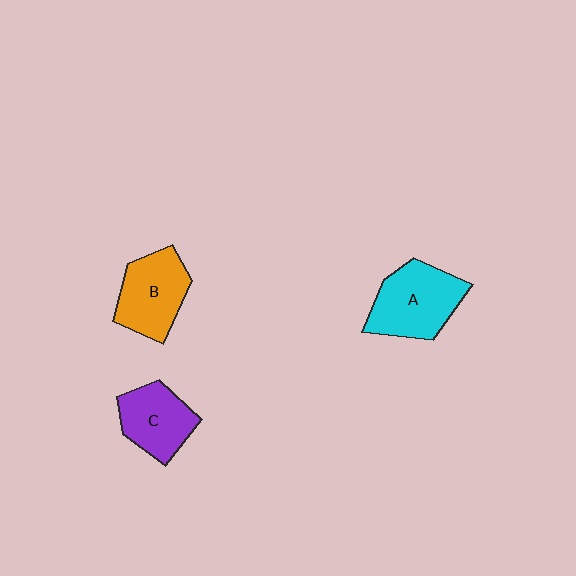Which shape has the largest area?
Shape A (cyan).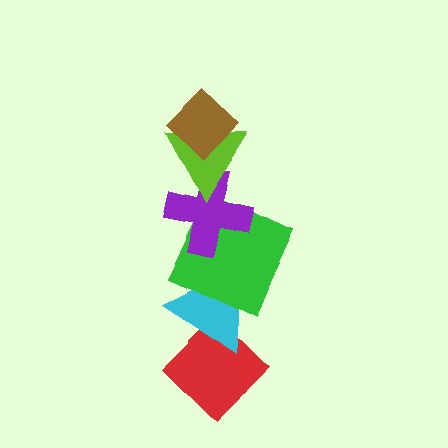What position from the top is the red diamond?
The red diamond is 6th from the top.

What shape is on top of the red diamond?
The cyan triangle is on top of the red diamond.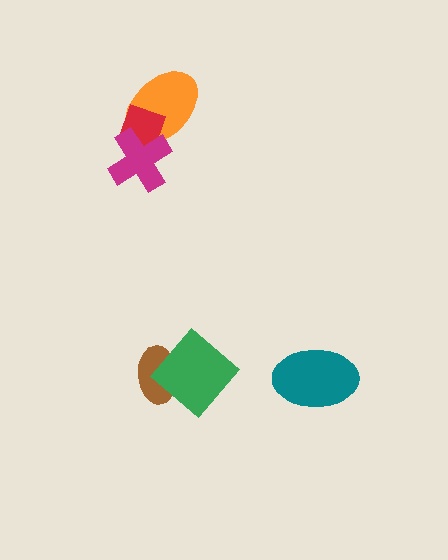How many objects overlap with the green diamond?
1 object overlaps with the green diamond.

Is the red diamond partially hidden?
Yes, it is partially covered by another shape.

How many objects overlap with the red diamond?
2 objects overlap with the red diamond.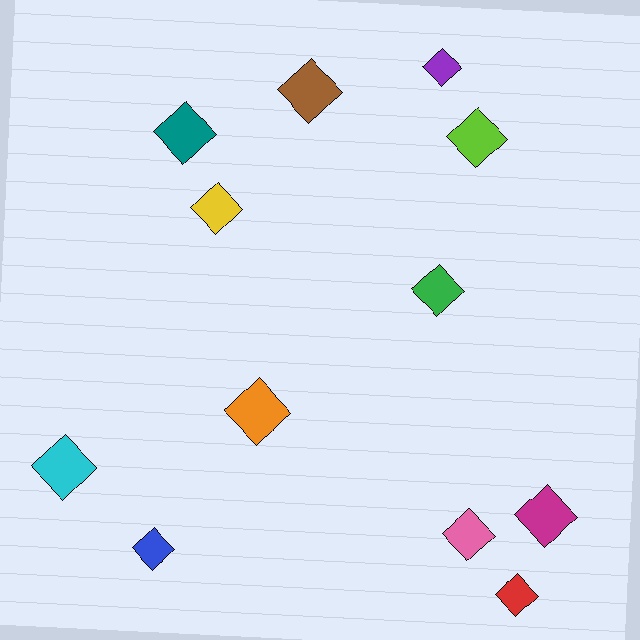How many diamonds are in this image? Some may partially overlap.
There are 12 diamonds.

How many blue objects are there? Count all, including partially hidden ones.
There is 1 blue object.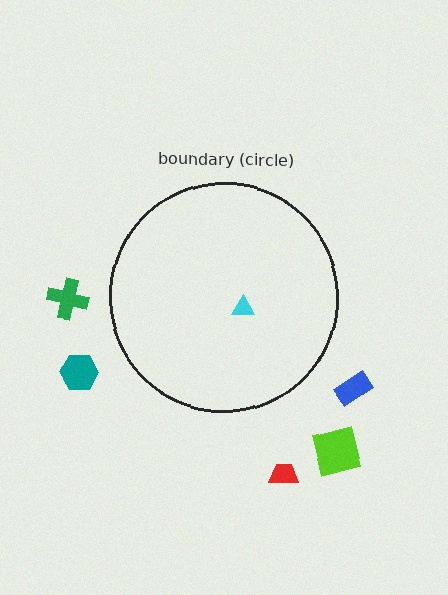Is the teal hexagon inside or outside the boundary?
Outside.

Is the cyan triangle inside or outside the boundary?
Inside.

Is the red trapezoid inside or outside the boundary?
Outside.